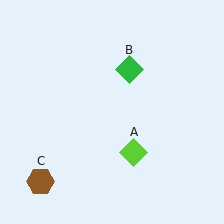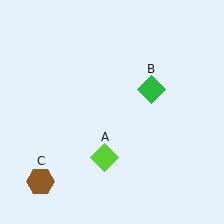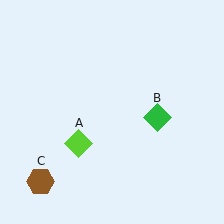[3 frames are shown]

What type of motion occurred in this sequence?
The lime diamond (object A), green diamond (object B) rotated clockwise around the center of the scene.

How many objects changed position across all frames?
2 objects changed position: lime diamond (object A), green diamond (object B).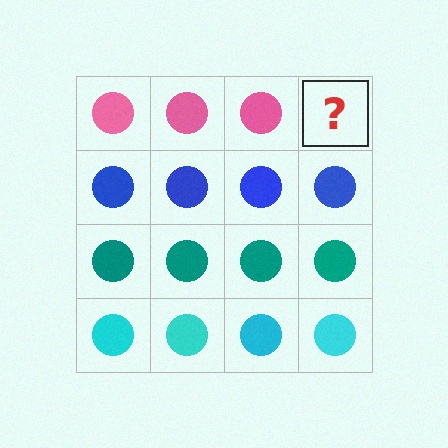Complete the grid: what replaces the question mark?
The question mark should be replaced with a pink circle.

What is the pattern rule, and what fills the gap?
The rule is that each row has a consistent color. The gap should be filled with a pink circle.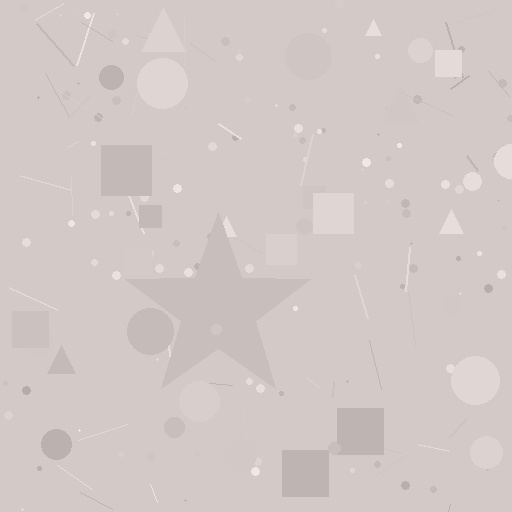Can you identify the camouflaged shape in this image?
The camouflaged shape is a star.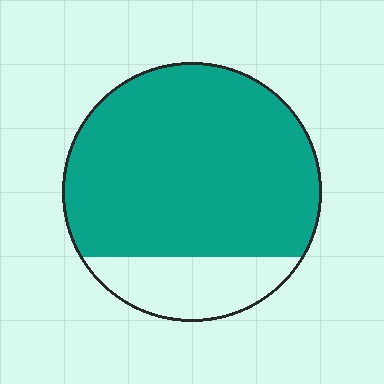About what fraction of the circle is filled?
About four fifths (4/5).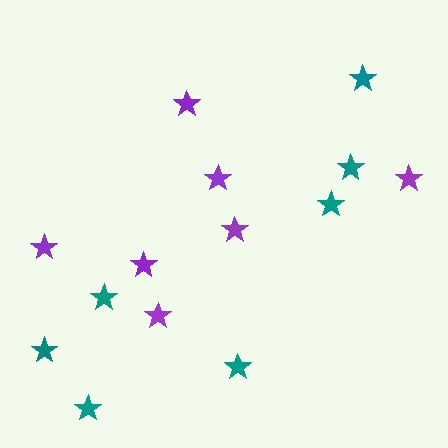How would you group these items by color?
There are 2 groups: one group of teal stars (7) and one group of purple stars (7).